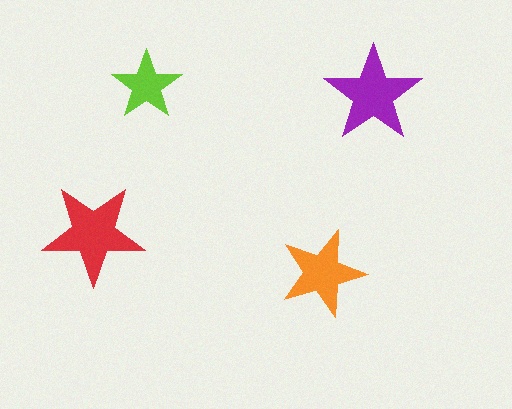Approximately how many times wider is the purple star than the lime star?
About 1.5 times wider.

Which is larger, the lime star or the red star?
The red one.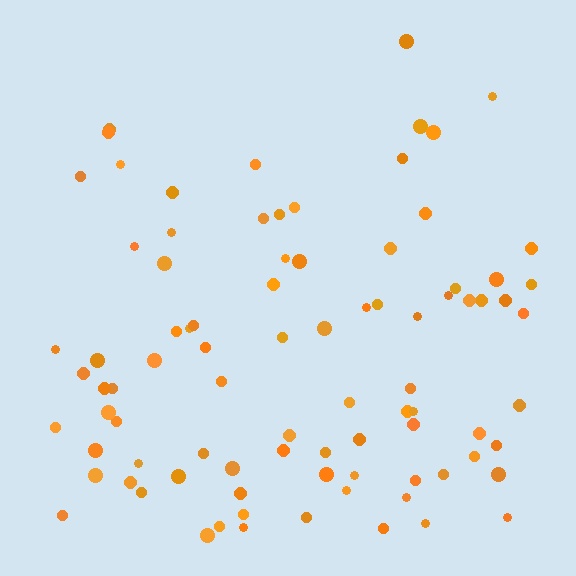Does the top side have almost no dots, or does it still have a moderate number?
Still a moderate number, just noticeably fewer than the bottom.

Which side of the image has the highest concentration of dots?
The bottom.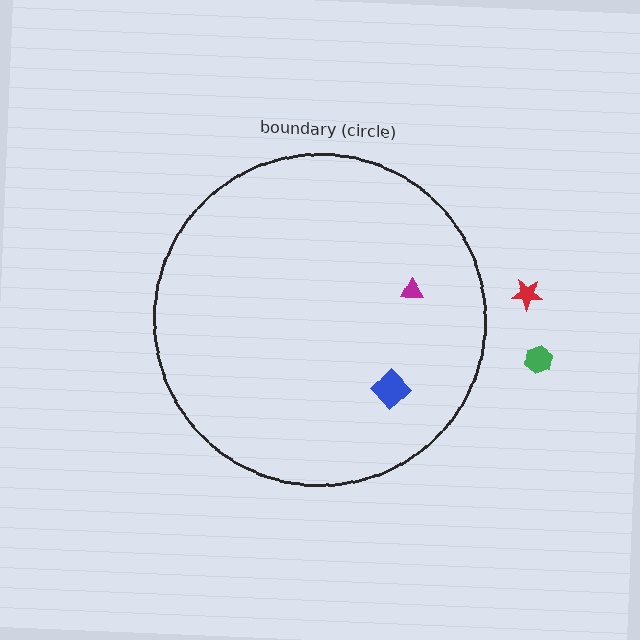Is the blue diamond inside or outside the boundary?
Inside.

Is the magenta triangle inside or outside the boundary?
Inside.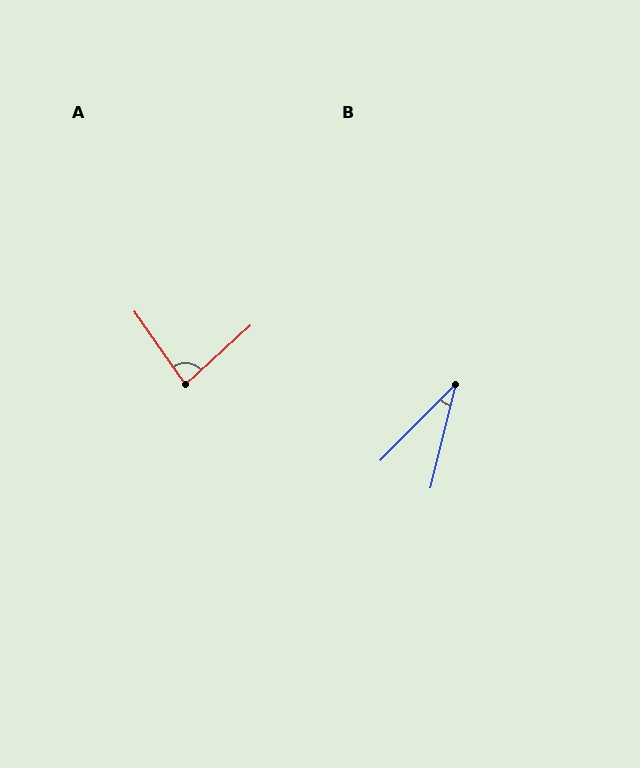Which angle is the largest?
A, at approximately 82 degrees.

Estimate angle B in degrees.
Approximately 31 degrees.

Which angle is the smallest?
B, at approximately 31 degrees.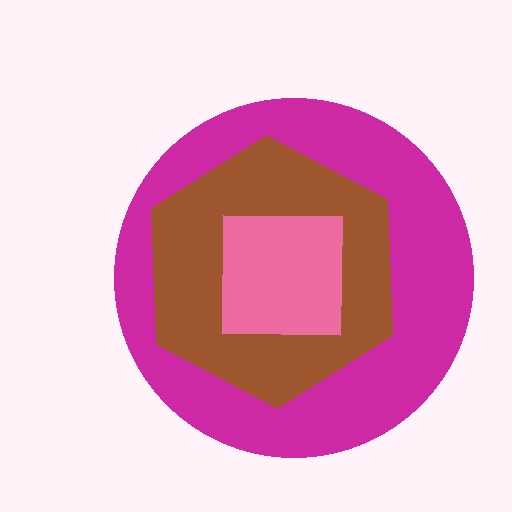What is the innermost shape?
The pink square.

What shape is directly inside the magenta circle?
The brown hexagon.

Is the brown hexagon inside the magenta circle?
Yes.